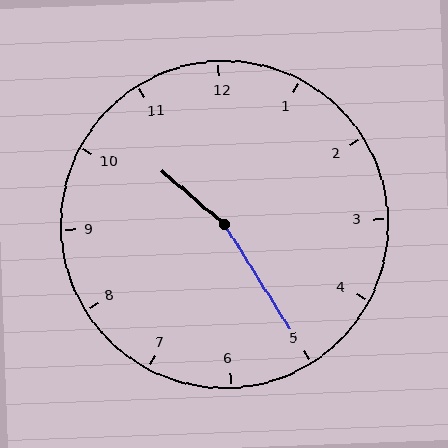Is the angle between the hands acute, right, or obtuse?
It is obtuse.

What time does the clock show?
10:25.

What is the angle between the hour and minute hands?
Approximately 162 degrees.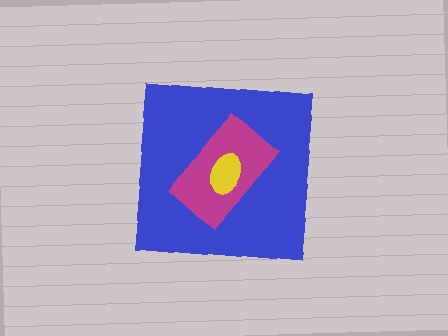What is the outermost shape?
The blue square.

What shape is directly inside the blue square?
The magenta rectangle.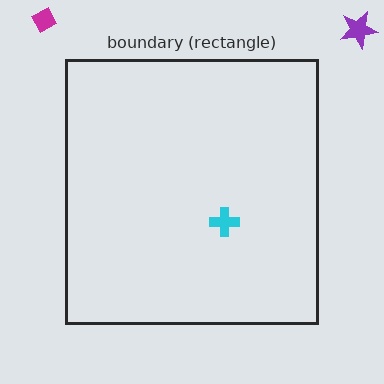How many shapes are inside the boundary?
1 inside, 2 outside.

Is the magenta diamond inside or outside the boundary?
Outside.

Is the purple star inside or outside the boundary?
Outside.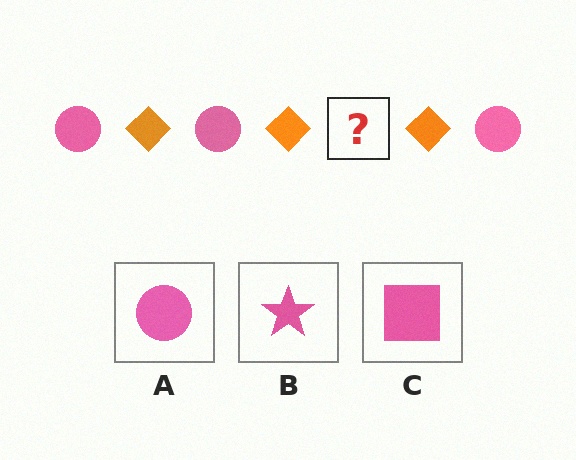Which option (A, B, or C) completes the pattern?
A.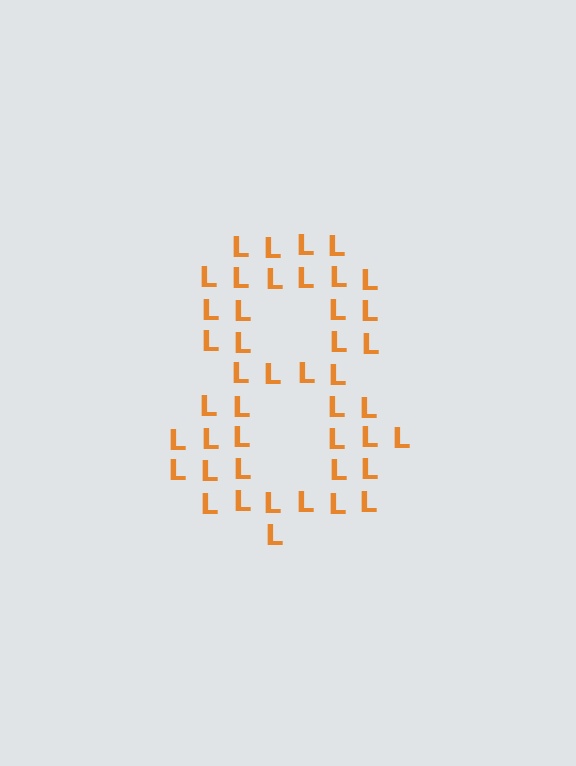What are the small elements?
The small elements are letter L's.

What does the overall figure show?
The overall figure shows the digit 8.